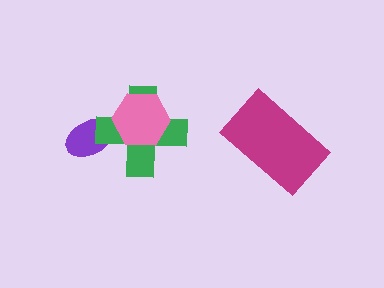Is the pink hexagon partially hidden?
No, no other shape covers it.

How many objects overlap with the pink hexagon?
1 object overlaps with the pink hexagon.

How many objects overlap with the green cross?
2 objects overlap with the green cross.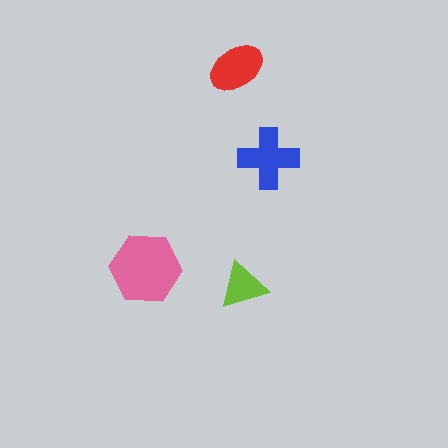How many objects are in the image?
There are 4 objects in the image.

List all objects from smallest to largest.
The lime triangle, the red ellipse, the blue cross, the pink hexagon.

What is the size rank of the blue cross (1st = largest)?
2nd.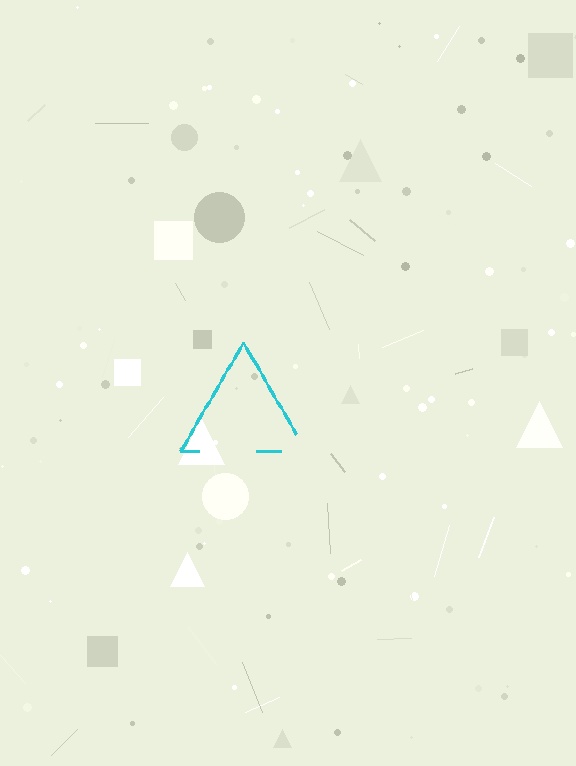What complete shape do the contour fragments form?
The contour fragments form a triangle.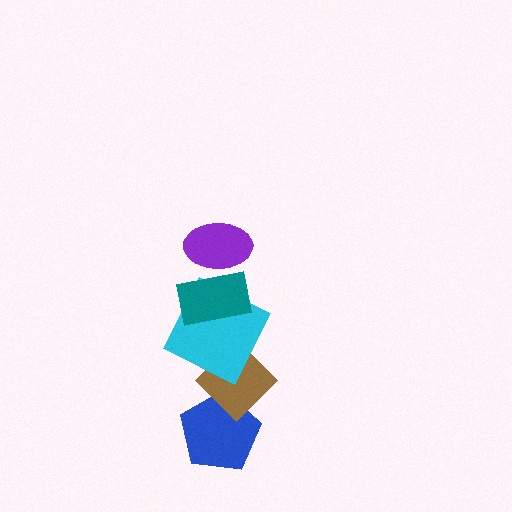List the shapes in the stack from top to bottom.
From top to bottom: the purple ellipse, the teal rectangle, the cyan square, the brown diamond, the blue pentagon.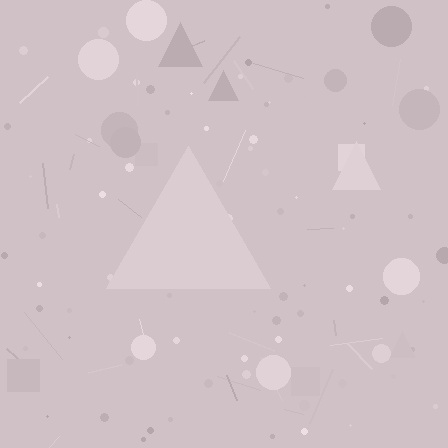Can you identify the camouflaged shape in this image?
The camouflaged shape is a triangle.